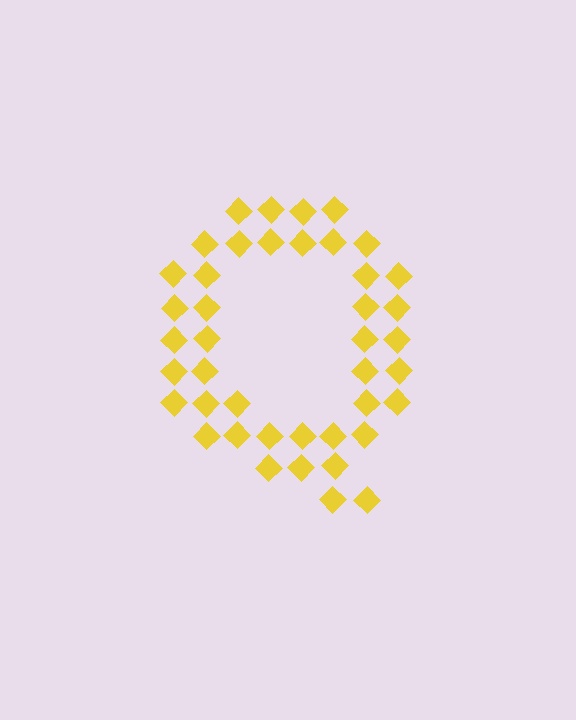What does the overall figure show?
The overall figure shows the letter Q.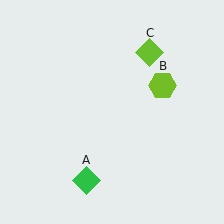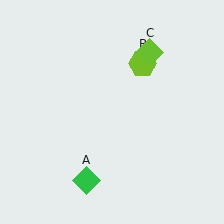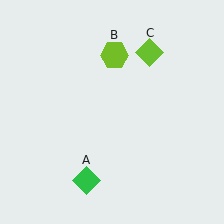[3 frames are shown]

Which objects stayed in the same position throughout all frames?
Green diamond (object A) and lime diamond (object C) remained stationary.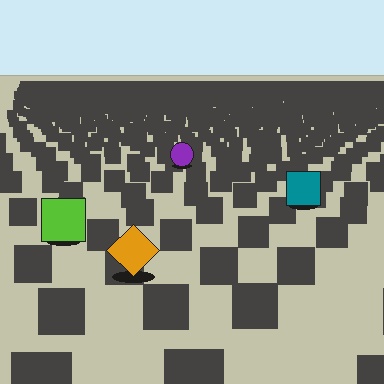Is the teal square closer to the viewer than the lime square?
No. The lime square is closer — you can tell from the texture gradient: the ground texture is coarser near it.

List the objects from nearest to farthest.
From nearest to farthest: the orange diamond, the lime square, the teal square, the purple circle.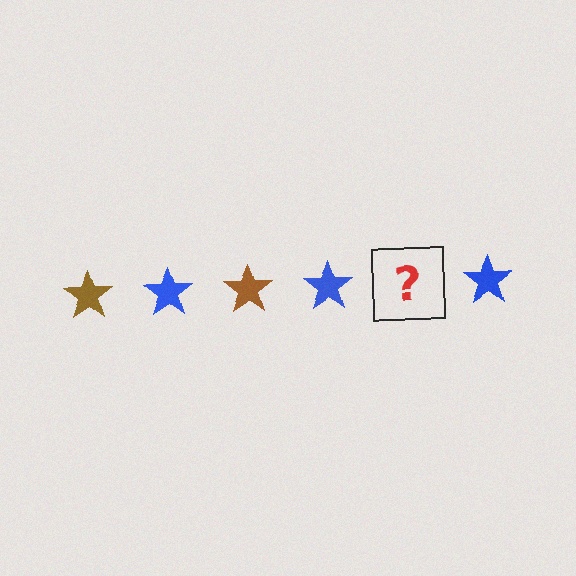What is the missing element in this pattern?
The missing element is a brown star.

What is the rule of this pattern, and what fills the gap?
The rule is that the pattern cycles through brown, blue stars. The gap should be filled with a brown star.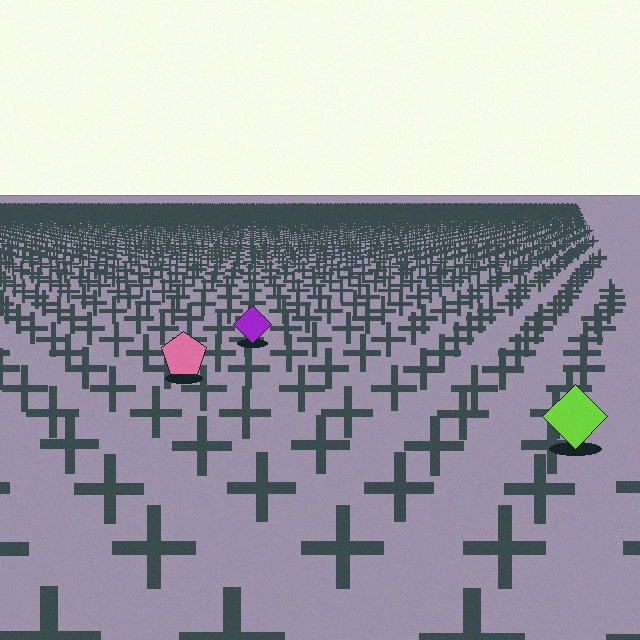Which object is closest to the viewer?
The lime diamond is closest. The texture marks near it are larger and more spread out.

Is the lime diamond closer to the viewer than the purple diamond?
Yes. The lime diamond is closer — you can tell from the texture gradient: the ground texture is coarser near it.